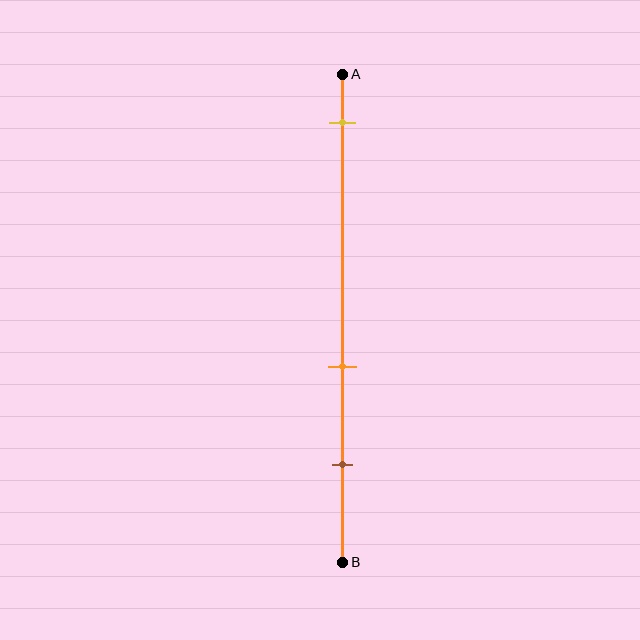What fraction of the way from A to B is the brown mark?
The brown mark is approximately 80% (0.8) of the way from A to B.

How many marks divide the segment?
There are 3 marks dividing the segment.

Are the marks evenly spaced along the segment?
No, the marks are not evenly spaced.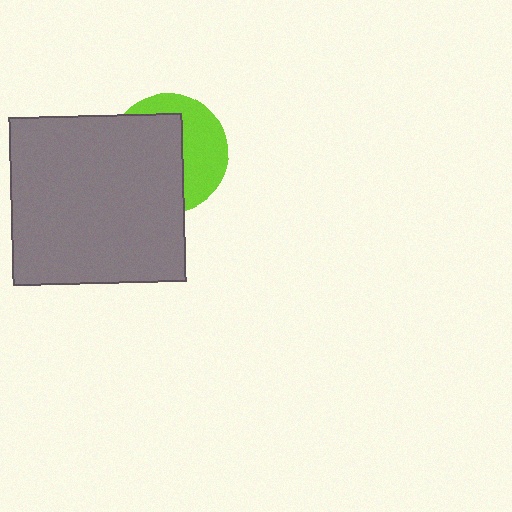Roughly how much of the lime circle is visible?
A small part of it is visible (roughly 43%).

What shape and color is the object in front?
The object in front is a gray rectangle.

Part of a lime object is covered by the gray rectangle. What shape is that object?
It is a circle.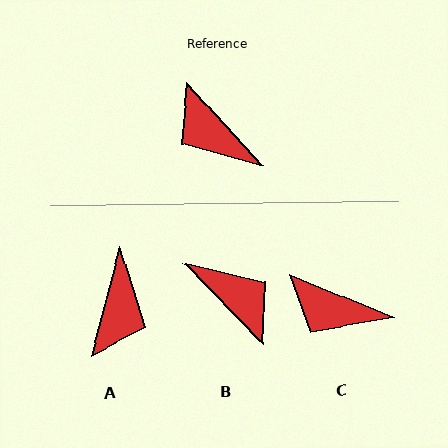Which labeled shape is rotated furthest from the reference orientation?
B, about 178 degrees away.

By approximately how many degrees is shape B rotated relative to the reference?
Approximately 178 degrees clockwise.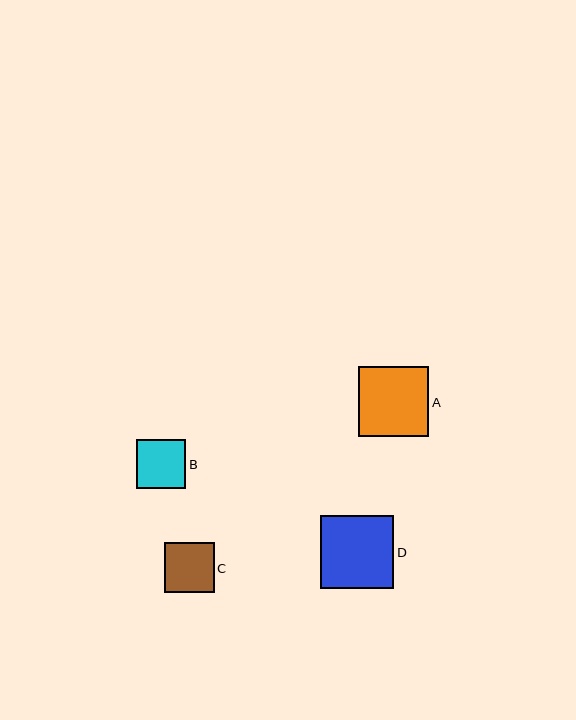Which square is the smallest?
Square B is the smallest with a size of approximately 49 pixels.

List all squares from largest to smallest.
From largest to smallest: D, A, C, B.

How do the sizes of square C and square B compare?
Square C and square B are approximately the same size.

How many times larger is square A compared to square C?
Square A is approximately 1.4 times the size of square C.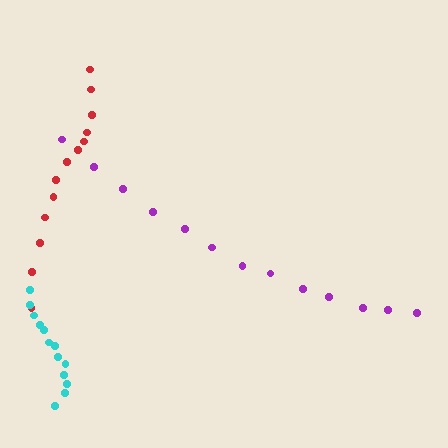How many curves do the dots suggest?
There are 3 distinct paths.